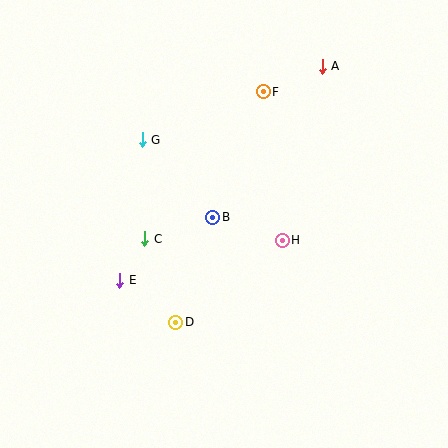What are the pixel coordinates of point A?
Point A is at (322, 66).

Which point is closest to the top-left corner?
Point G is closest to the top-left corner.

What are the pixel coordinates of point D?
Point D is at (176, 322).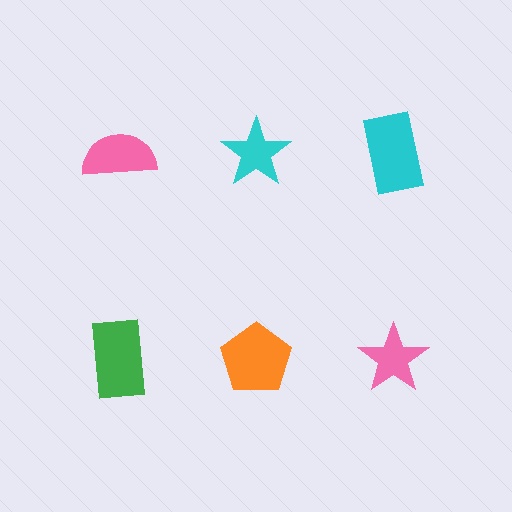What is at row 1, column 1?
A pink semicircle.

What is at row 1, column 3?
A cyan rectangle.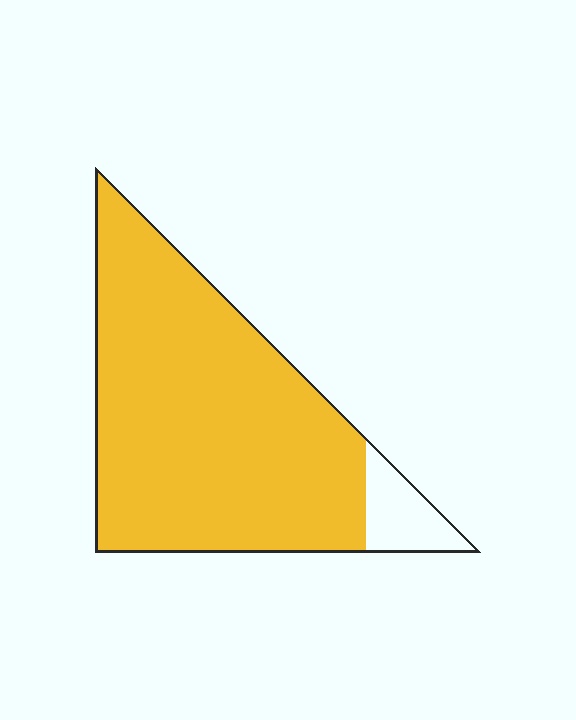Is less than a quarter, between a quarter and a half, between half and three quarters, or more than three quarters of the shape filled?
More than three quarters.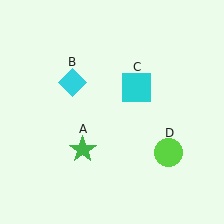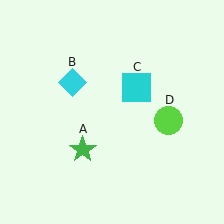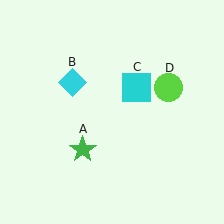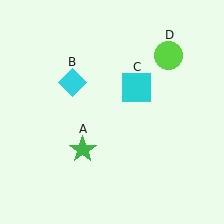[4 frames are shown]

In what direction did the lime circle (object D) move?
The lime circle (object D) moved up.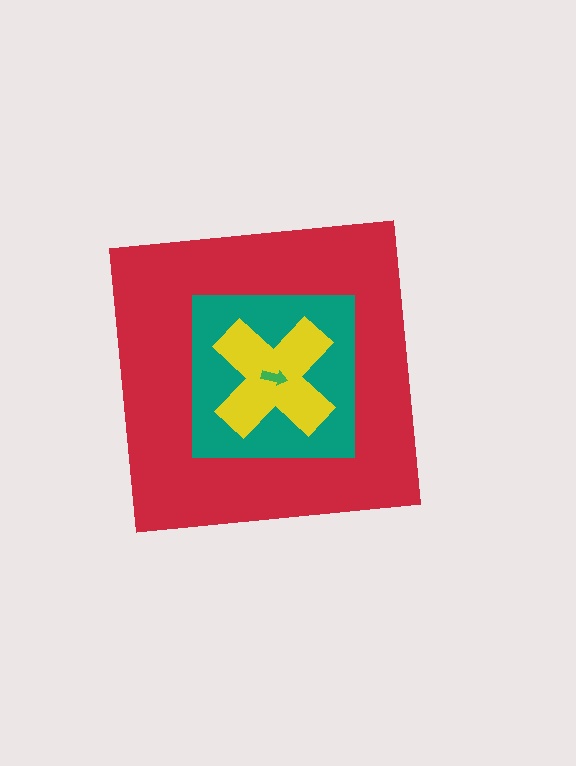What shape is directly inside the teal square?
The yellow cross.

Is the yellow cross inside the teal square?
Yes.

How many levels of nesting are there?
4.